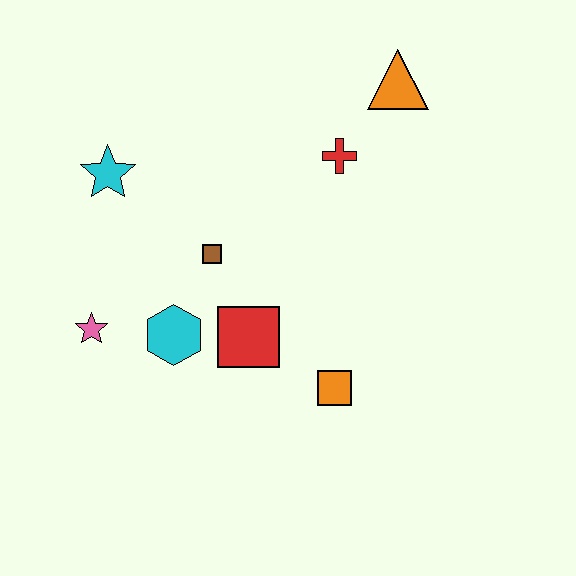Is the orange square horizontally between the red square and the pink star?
No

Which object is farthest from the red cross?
The pink star is farthest from the red cross.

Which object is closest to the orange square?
The red square is closest to the orange square.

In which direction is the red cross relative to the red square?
The red cross is above the red square.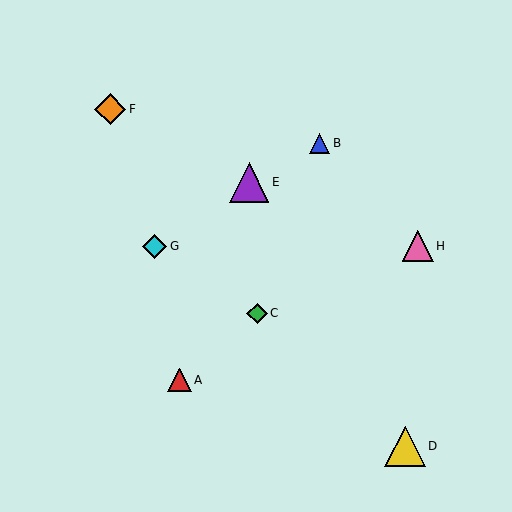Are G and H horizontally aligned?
Yes, both are at y≈246.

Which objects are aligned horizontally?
Objects G, H are aligned horizontally.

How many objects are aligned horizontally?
2 objects (G, H) are aligned horizontally.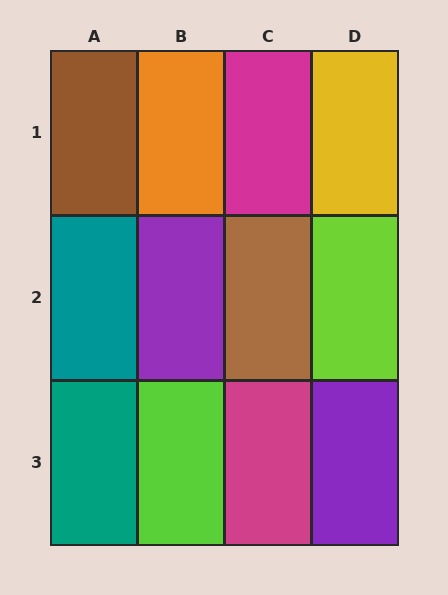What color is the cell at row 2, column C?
Brown.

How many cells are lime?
2 cells are lime.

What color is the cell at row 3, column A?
Teal.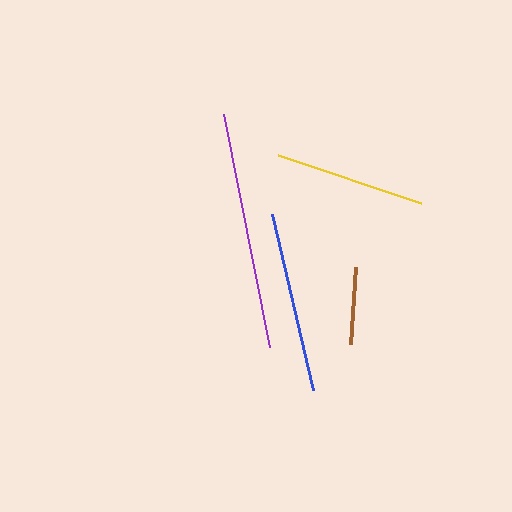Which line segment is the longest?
The purple line is the longest at approximately 237 pixels.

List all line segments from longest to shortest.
From longest to shortest: purple, blue, yellow, brown.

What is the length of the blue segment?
The blue segment is approximately 181 pixels long.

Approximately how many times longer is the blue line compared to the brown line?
The blue line is approximately 2.3 times the length of the brown line.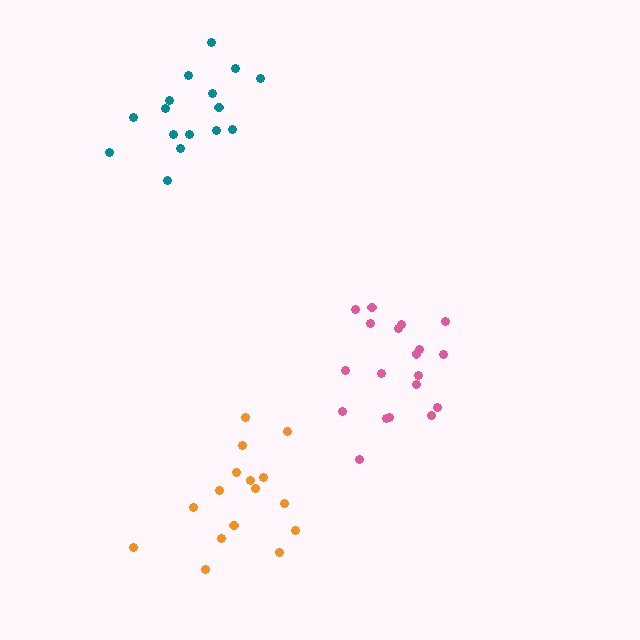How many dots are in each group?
Group 1: 19 dots, Group 2: 16 dots, Group 3: 16 dots (51 total).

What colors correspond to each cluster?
The clusters are colored: pink, teal, orange.